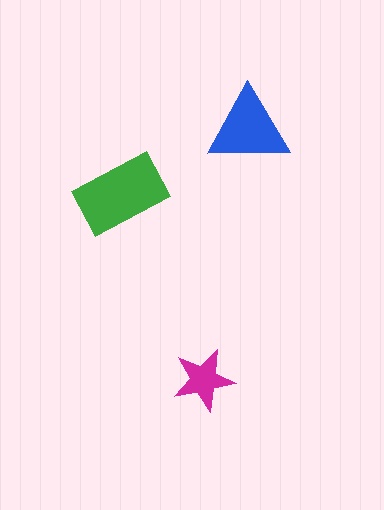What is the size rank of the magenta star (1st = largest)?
3rd.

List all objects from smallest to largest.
The magenta star, the blue triangle, the green rectangle.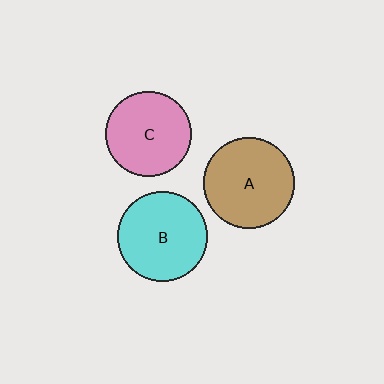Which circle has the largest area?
Circle A (brown).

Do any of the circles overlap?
No, none of the circles overlap.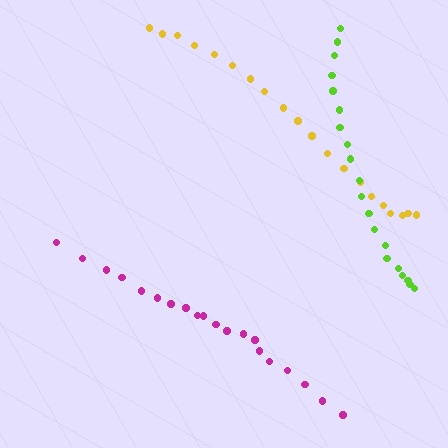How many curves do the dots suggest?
There are 3 distinct paths.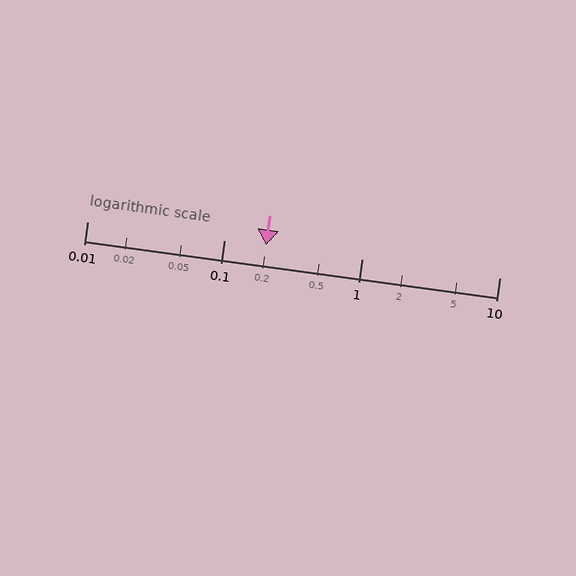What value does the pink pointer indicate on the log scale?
The pointer indicates approximately 0.2.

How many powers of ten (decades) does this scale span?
The scale spans 3 decades, from 0.01 to 10.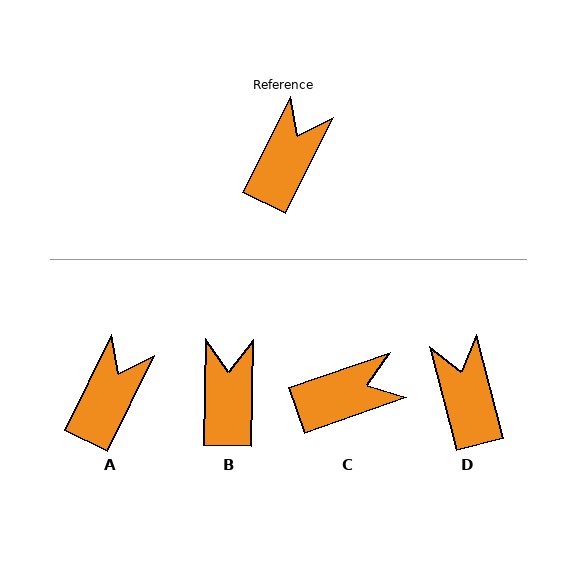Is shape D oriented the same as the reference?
No, it is off by about 40 degrees.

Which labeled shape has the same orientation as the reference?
A.